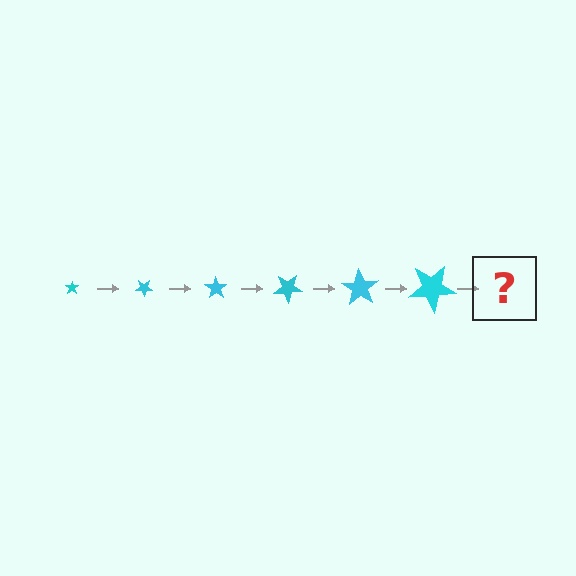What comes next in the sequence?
The next element should be a star, larger than the previous one and rotated 210 degrees from the start.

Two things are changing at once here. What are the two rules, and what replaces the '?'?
The two rules are that the star grows larger each step and it rotates 35 degrees each step. The '?' should be a star, larger than the previous one and rotated 210 degrees from the start.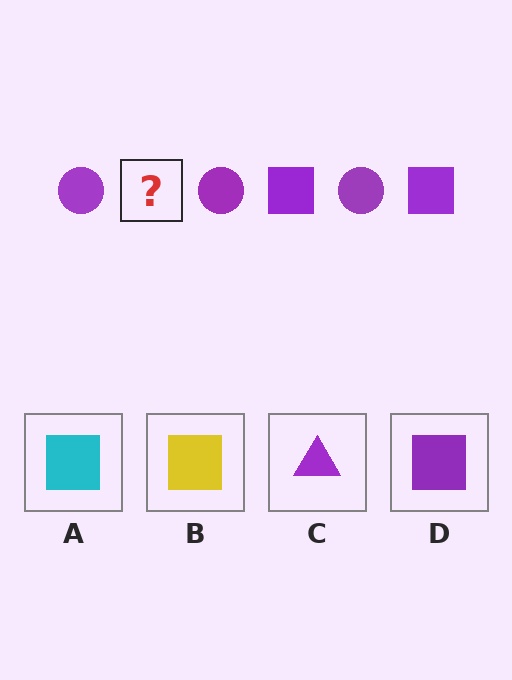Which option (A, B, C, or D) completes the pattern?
D.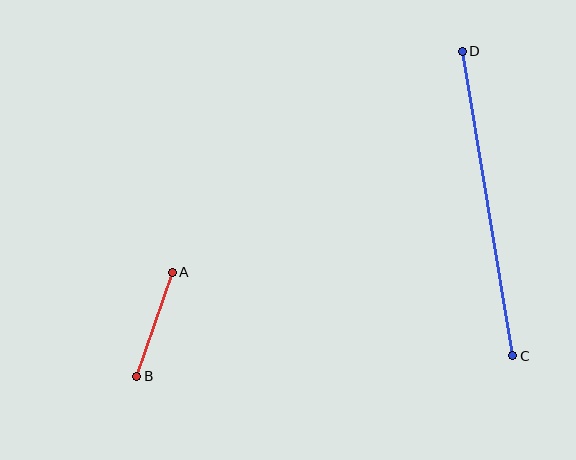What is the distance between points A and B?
The distance is approximately 110 pixels.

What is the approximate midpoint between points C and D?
The midpoint is at approximately (488, 204) pixels.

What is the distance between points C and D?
The distance is approximately 309 pixels.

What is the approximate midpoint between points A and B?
The midpoint is at approximately (154, 324) pixels.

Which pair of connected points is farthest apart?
Points C and D are farthest apart.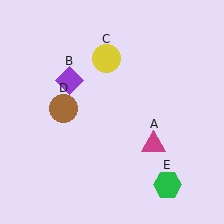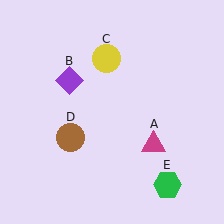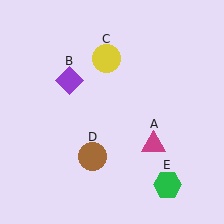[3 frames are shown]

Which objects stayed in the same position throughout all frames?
Magenta triangle (object A) and purple diamond (object B) and yellow circle (object C) and green hexagon (object E) remained stationary.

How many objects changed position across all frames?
1 object changed position: brown circle (object D).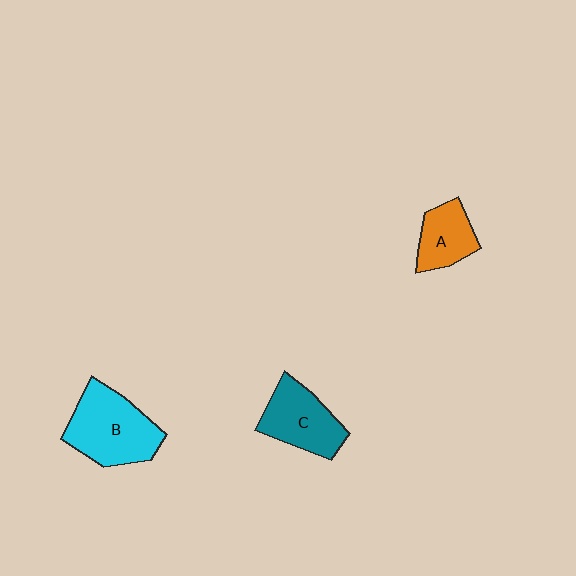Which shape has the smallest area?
Shape A (orange).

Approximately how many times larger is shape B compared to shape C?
Approximately 1.3 times.